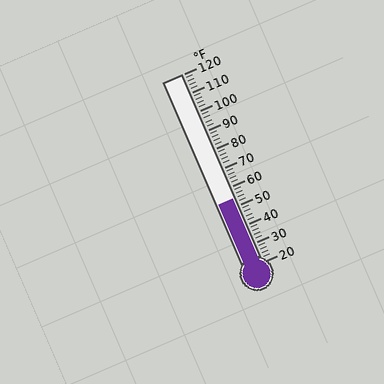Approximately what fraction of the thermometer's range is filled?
The thermometer is filled to approximately 35% of its range.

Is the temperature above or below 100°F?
The temperature is below 100°F.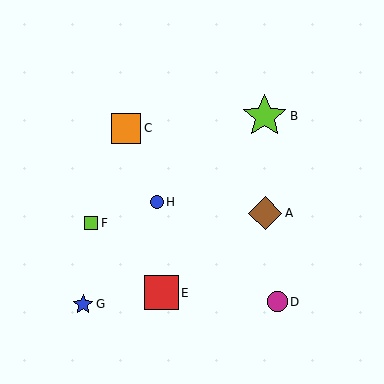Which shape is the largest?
The lime star (labeled B) is the largest.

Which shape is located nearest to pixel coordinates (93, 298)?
The blue star (labeled G) at (83, 304) is nearest to that location.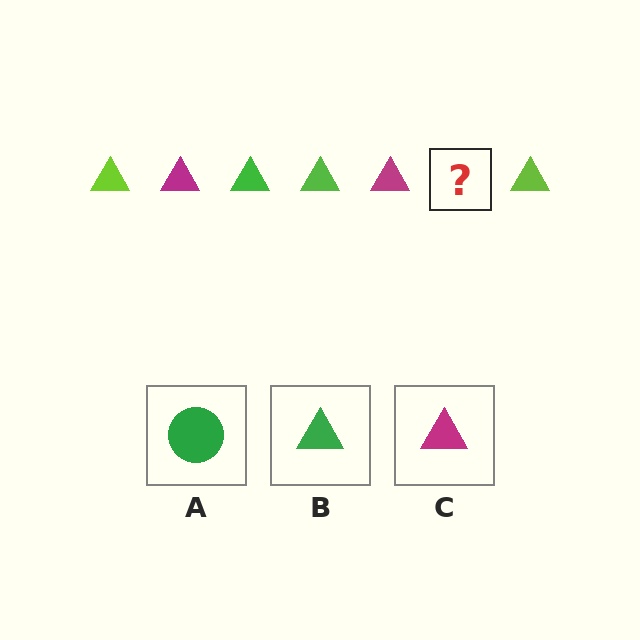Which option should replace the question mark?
Option B.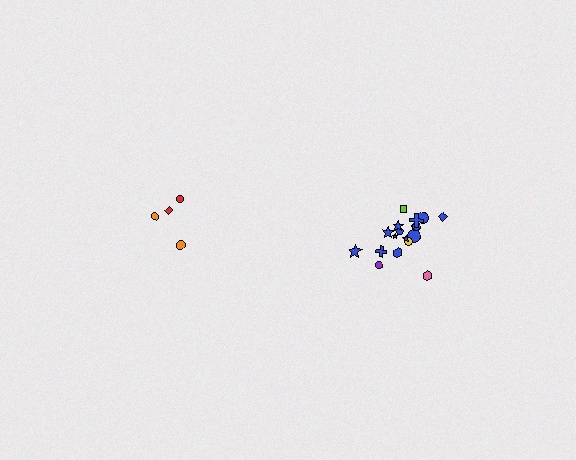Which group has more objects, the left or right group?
The right group.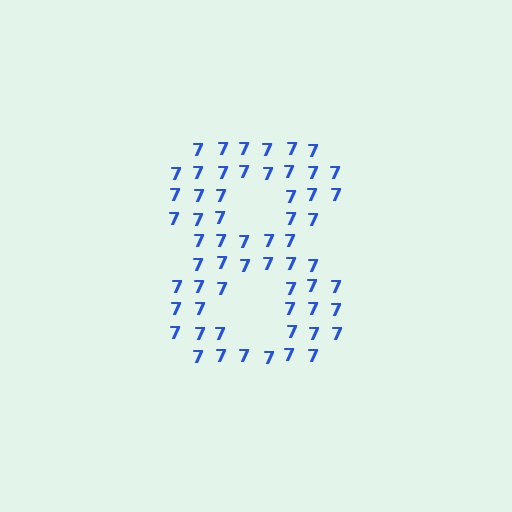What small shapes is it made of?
It is made of small digit 7's.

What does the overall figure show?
The overall figure shows the digit 8.